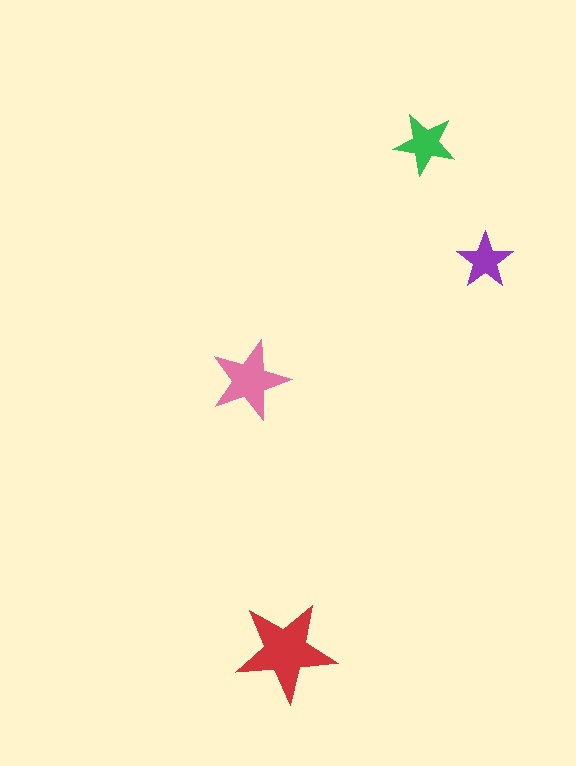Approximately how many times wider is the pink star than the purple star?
About 1.5 times wider.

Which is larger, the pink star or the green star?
The pink one.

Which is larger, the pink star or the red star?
The red one.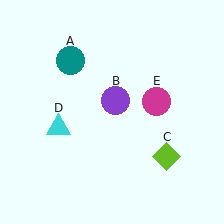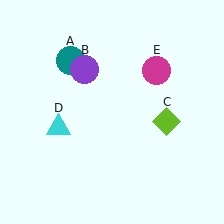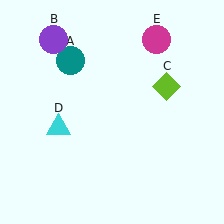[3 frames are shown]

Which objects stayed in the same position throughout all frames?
Teal circle (object A) and cyan triangle (object D) remained stationary.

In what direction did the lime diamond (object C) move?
The lime diamond (object C) moved up.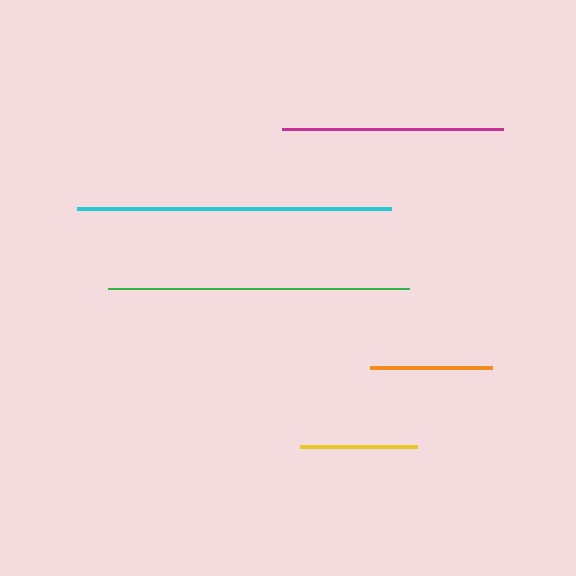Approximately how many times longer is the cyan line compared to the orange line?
The cyan line is approximately 2.6 times the length of the orange line.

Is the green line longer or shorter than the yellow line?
The green line is longer than the yellow line.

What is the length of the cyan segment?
The cyan segment is approximately 313 pixels long.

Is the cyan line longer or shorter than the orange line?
The cyan line is longer than the orange line.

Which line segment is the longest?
The cyan line is the longest at approximately 313 pixels.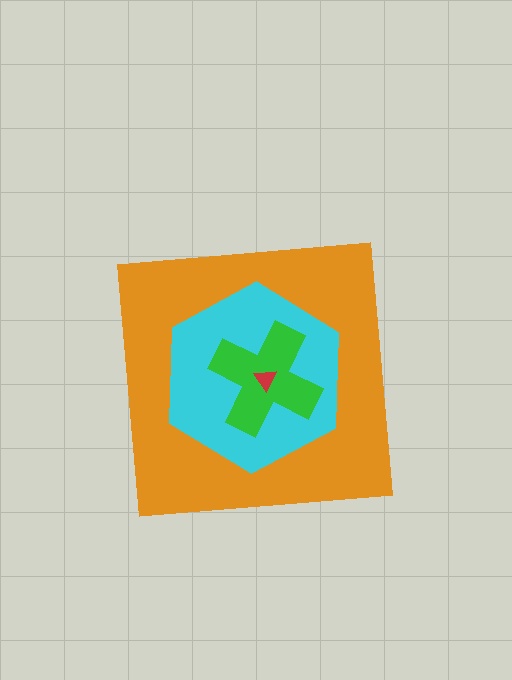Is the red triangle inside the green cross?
Yes.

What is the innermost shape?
The red triangle.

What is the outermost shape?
The orange square.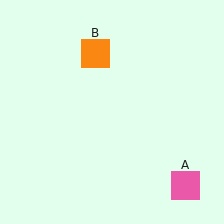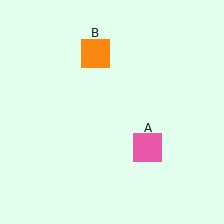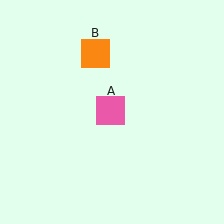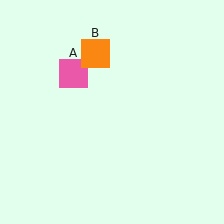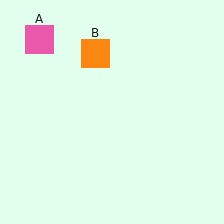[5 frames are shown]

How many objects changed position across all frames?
1 object changed position: pink square (object A).